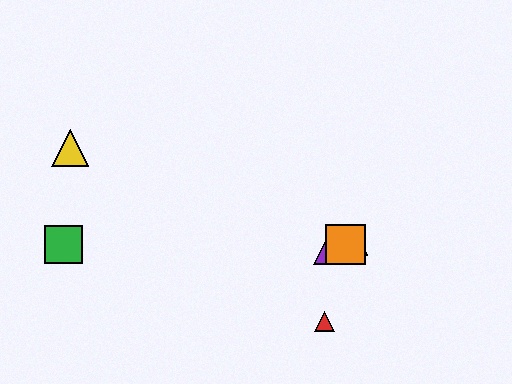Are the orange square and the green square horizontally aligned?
Yes, both are at y≈245.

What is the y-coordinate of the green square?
The green square is at y≈245.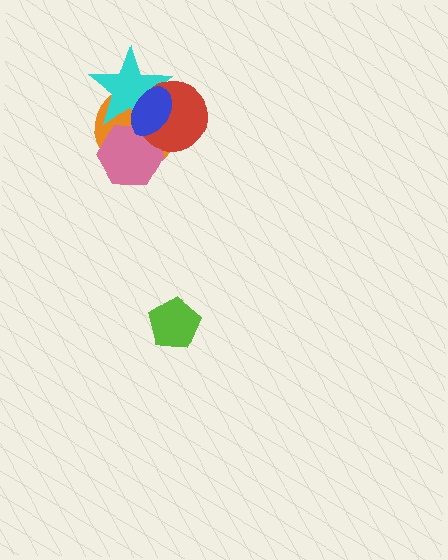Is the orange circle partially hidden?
Yes, it is partially covered by another shape.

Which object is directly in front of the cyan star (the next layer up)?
The red circle is directly in front of the cyan star.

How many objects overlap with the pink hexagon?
4 objects overlap with the pink hexagon.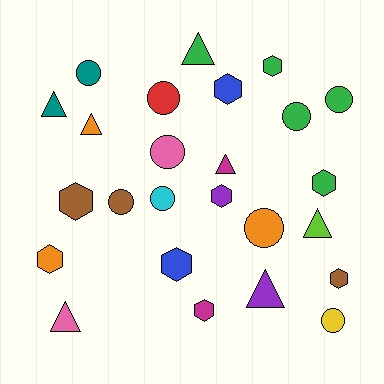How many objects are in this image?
There are 25 objects.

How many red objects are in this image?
There is 1 red object.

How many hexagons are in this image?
There are 9 hexagons.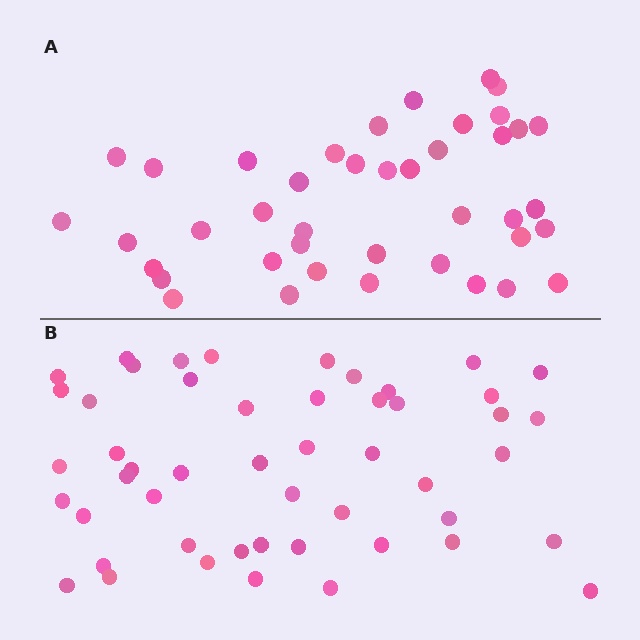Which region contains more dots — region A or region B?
Region B (the bottom region) has more dots.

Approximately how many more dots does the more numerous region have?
Region B has roughly 8 or so more dots than region A.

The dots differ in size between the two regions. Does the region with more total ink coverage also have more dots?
No. Region A has more total ink coverage because its dots are larger, but region B actually contains more individual dots. Total area can be misleading — the number of items is what matters here.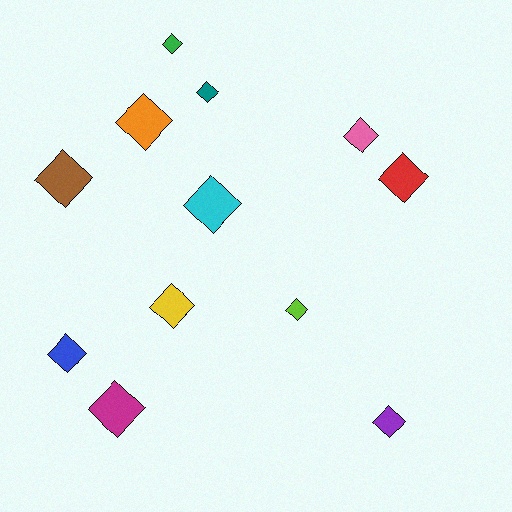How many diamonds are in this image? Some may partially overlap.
There are 12 diamonds.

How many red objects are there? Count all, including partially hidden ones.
There is 1 red object.